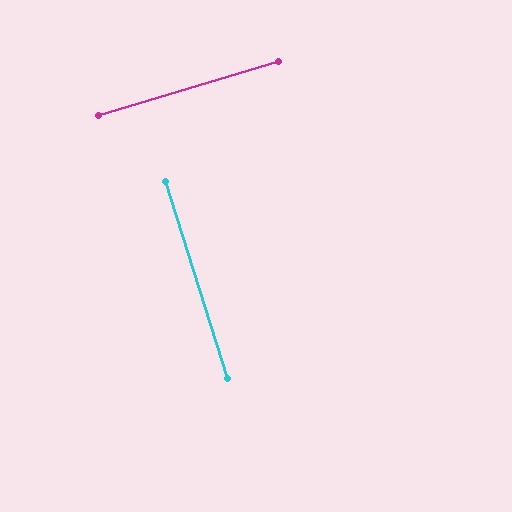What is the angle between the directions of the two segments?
Approximately 89 degrees.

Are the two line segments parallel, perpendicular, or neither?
Perpendicular — they meet at approximately 89°.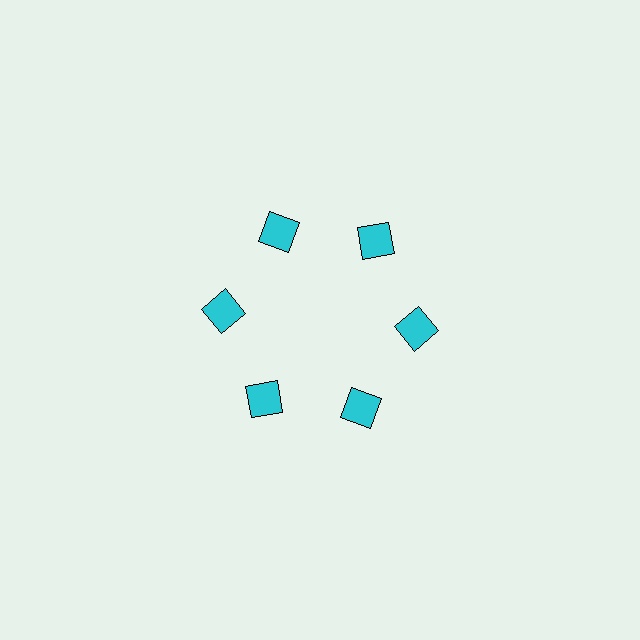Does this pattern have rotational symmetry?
Yes, this pattern has 6-fold rotational symmetry. It looks the same after rotating 60 degrees around the center.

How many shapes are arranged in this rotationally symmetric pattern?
There are 6 shapes, arranged in 6 groups of 1.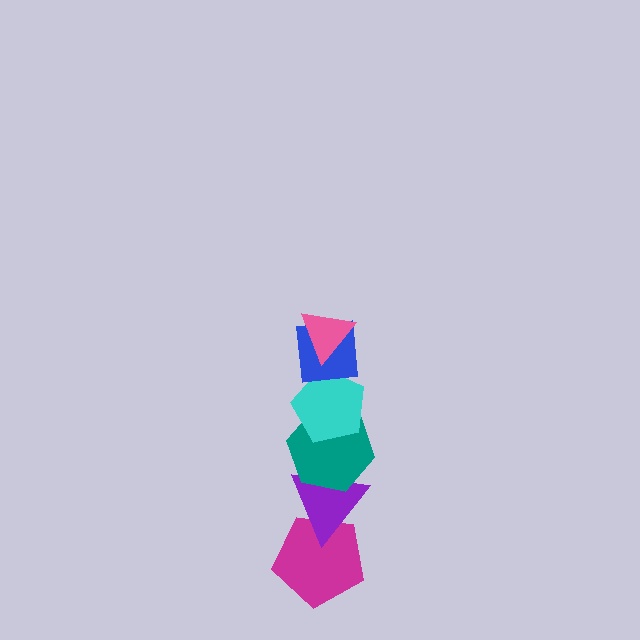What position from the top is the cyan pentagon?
The cyan pentagon is 3rd from the top.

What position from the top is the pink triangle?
The pink triangle is 1st from the top.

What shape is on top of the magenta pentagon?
The purple triangle is on top of the magenta pentagon.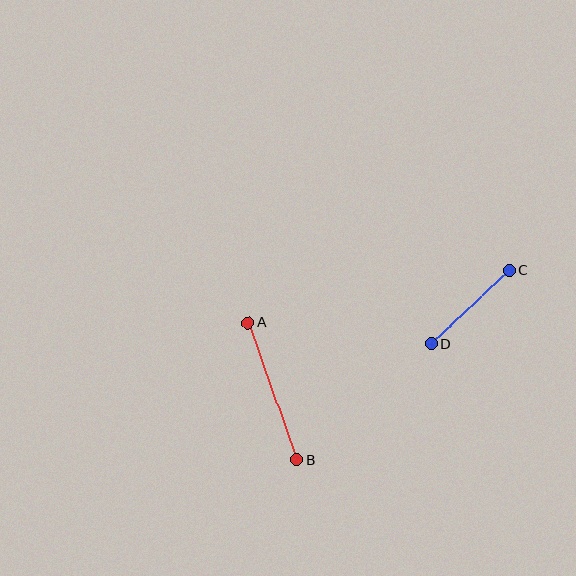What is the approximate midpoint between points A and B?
The midpoint is at approximately (272, 391) pixels.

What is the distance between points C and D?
The distance is approximately 108 pixels.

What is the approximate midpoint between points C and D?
The midpoint is at approximately (470, 307) pixels.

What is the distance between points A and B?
The distance is approximately 145 pixels.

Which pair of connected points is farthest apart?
Points A and B are farthest apart.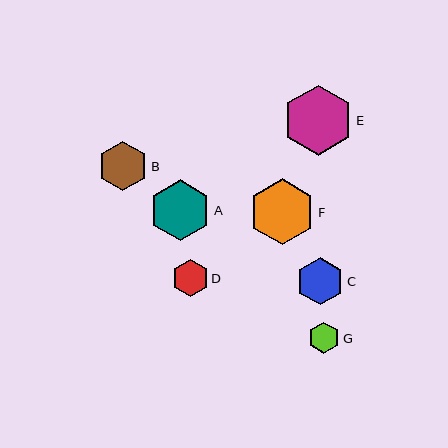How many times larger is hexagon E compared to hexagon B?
Hexagon E is approximately 1.4 times the size of hexagon B.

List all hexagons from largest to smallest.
From largest to smallest: E, F, A, B, C, D, G.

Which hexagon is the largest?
Hexagon E is the largest with a size of approximately 70 pixels.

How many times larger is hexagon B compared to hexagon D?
Hexagon B is approximately 1.4 times the size of hexagon D.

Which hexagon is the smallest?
Hexagon G is the smallest with a size of approximately 31 pixels.